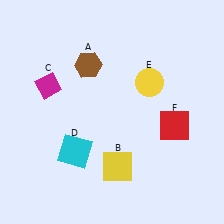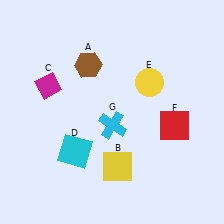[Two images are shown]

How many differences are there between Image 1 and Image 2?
There is 1 difference between the two images.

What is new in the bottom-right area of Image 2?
A cyan cross (G) was added in the bottom-right area of Image 2.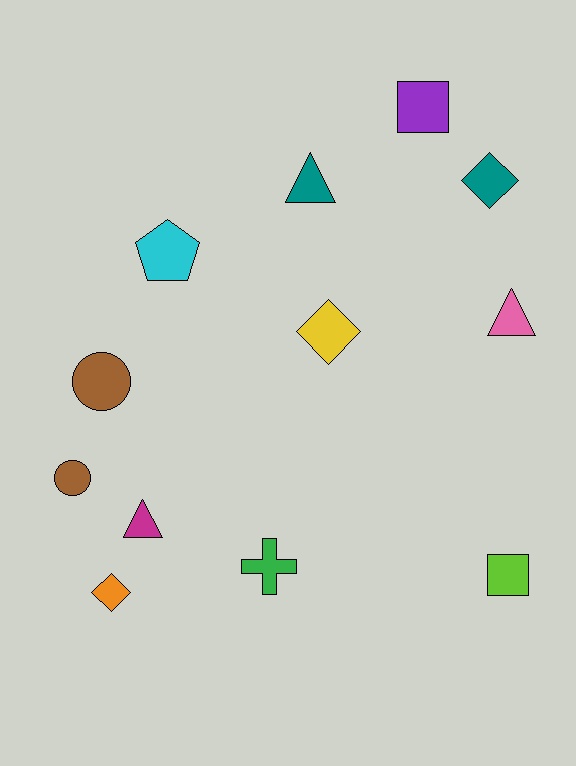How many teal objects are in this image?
There are 2 teal objects.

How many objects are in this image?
There are 12 objects.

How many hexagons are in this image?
There are no hexagons.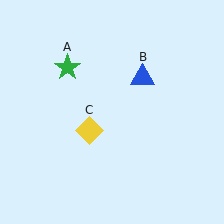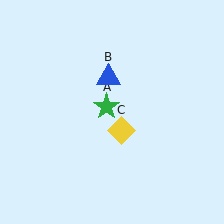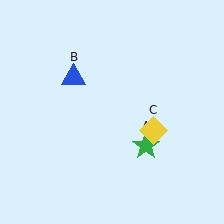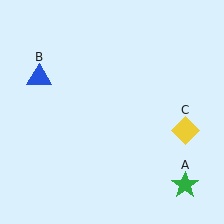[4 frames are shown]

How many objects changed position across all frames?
3 objects changed position: green star (object A), blue triangle (object B), yellow diamond (object C).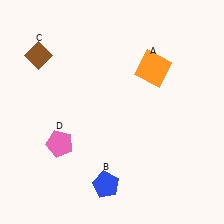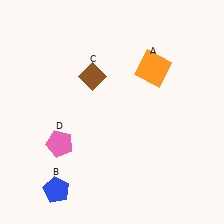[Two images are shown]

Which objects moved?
The objects that moved are: the blue pentagon (B), the brown diamond (C).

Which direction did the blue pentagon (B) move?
The blue pentagon (B) moved left.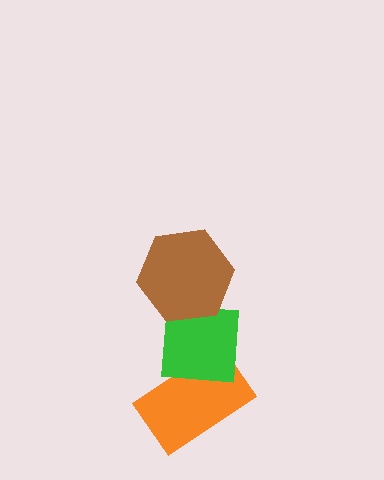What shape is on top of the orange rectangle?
The green square is on top of the orange rectangle.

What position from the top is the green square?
The green square is 2nd from the top.